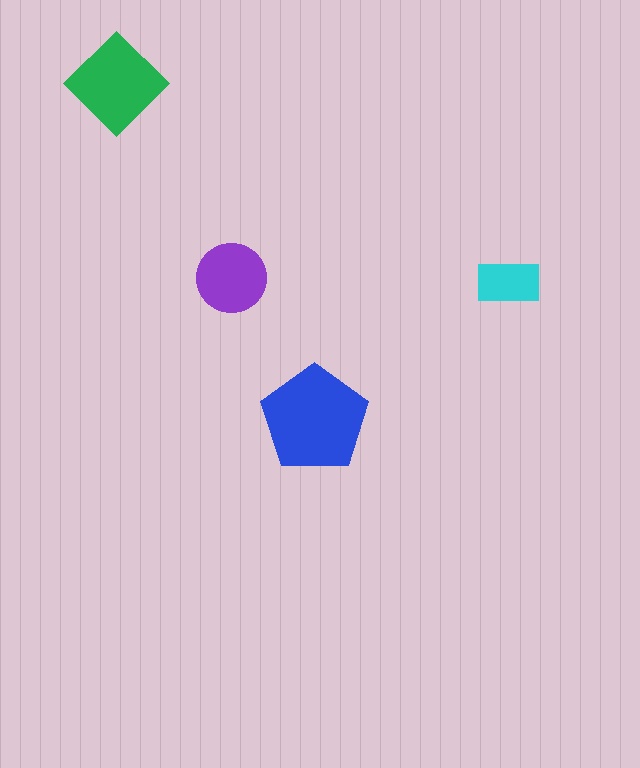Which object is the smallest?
The cyan rectangle.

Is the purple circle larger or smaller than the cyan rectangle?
Larger.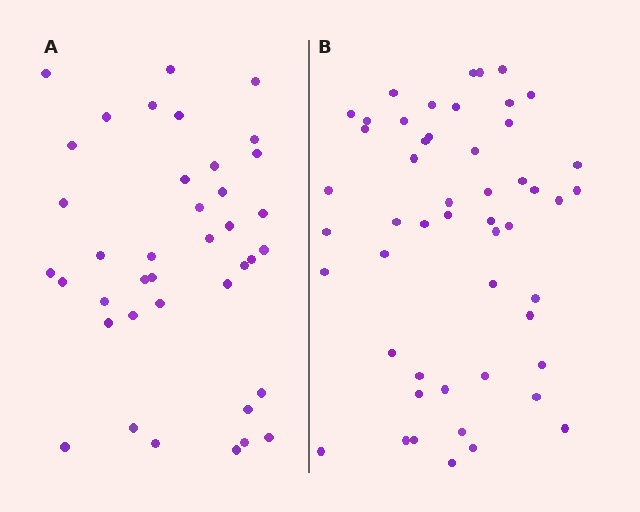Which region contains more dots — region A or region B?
Region B (the right region) has more dots.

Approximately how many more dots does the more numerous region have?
Region B has roughly 12 or so more dots than region A.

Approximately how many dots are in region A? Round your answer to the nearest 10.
About 40 dots. (The exact count is 39, which rounds to 40.)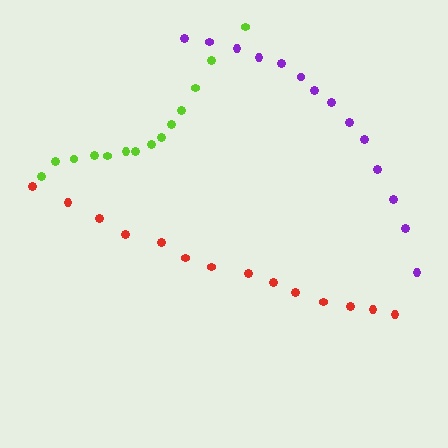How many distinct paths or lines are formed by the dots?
There are 3 distinct paths.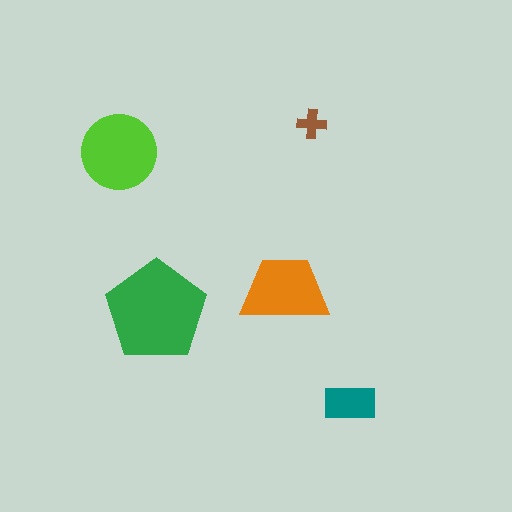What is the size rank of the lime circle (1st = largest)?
2nd.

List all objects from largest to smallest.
The green pentagon, the lime circle, the orange trapezoid, the teal rectangle, the brown cross.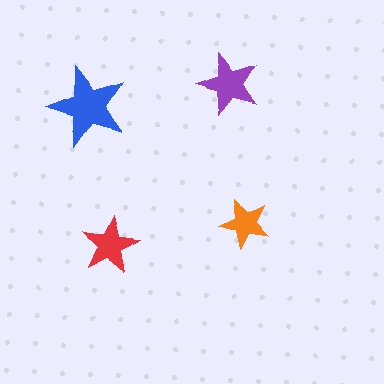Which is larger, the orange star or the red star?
The red one.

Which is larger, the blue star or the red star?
The blue one.